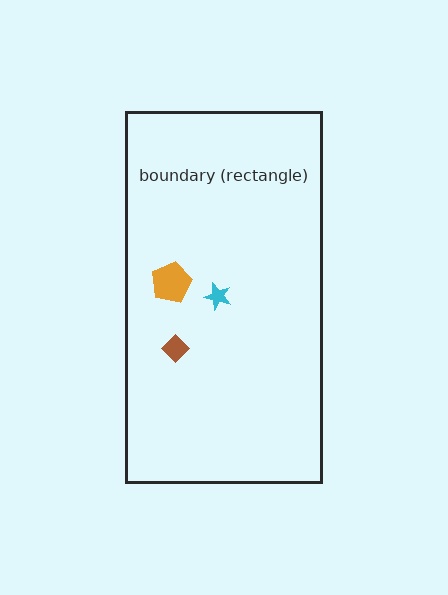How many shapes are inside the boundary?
3 inside, 0 outside.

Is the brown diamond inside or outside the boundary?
Inside.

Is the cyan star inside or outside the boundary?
Inside.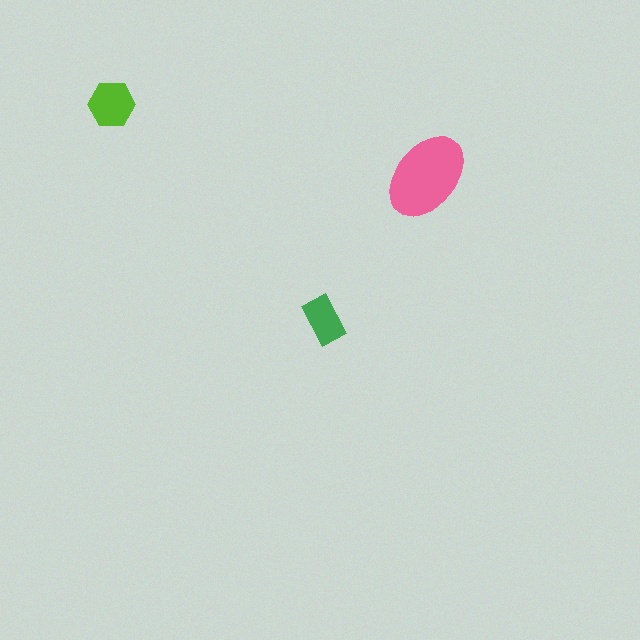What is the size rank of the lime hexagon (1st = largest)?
2nd.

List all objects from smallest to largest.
The green rectangle, the lime hexagon, the pink ellipse.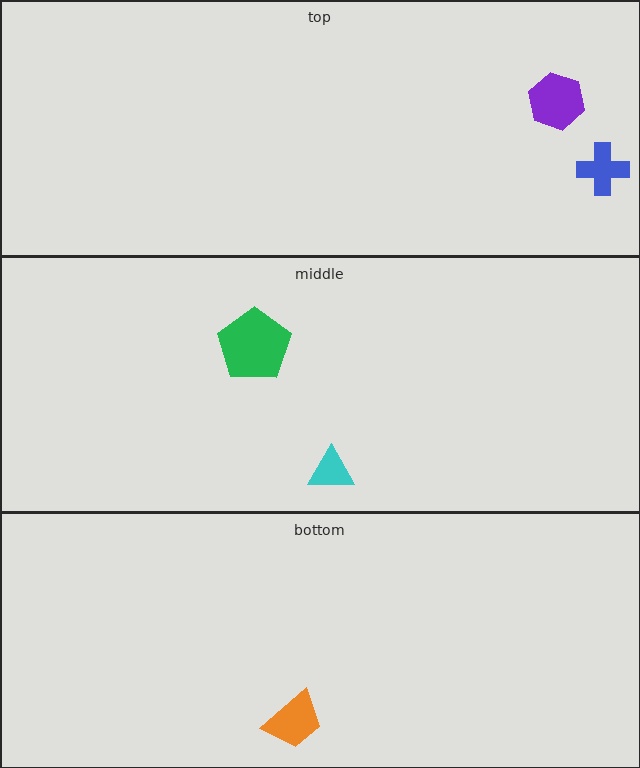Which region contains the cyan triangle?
The middle region.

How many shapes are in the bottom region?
1.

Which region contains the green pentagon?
The middle region.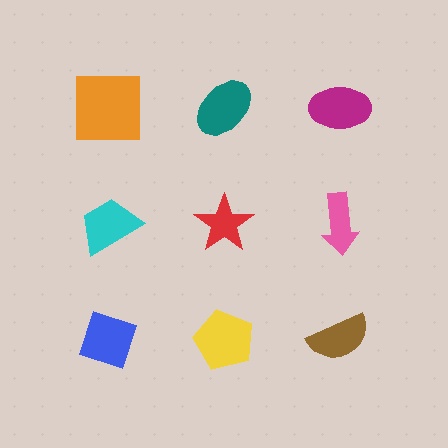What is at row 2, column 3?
A pink arrow.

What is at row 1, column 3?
A magenta ellipse.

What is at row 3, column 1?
A blue diamond.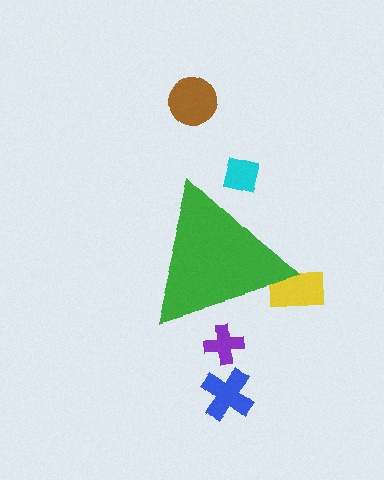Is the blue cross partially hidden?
No, the blue cross is fully visible.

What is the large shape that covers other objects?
A green triangle.